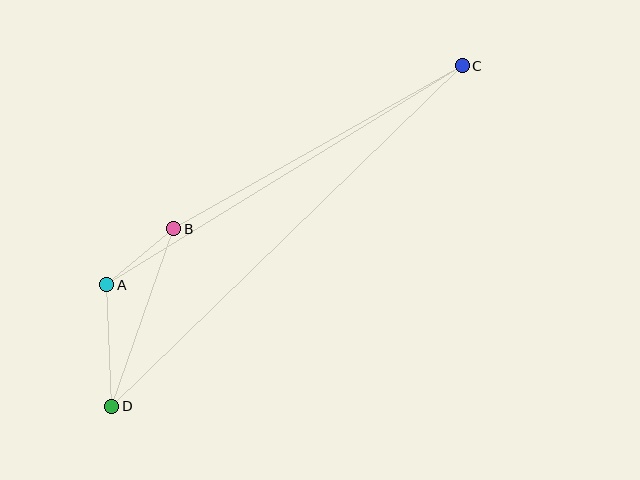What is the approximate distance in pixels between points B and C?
The distance between B and C is approximately 331 pixels.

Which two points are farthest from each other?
Points C and D are farthest from each other.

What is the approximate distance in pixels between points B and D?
The distance between B and D is approximately 188 pixels.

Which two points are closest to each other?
Points A and B are closest to each other.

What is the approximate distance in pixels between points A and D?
The distance between A and D is approximately 121 pixels.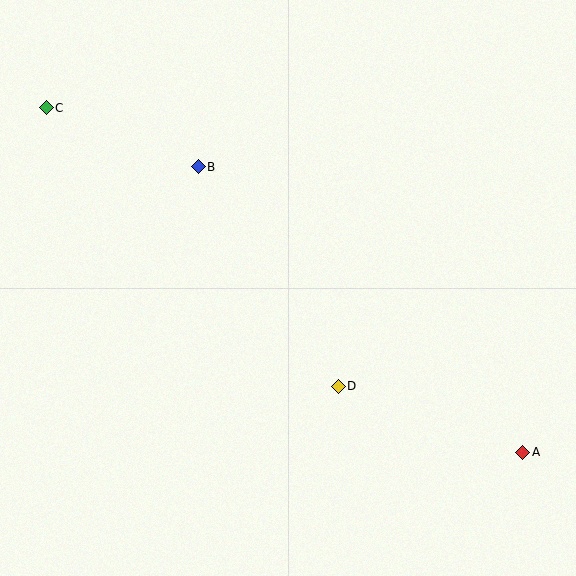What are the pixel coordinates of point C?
Point C is at (46, 108).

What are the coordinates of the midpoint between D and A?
The midpoint between D and A is at (430, 419).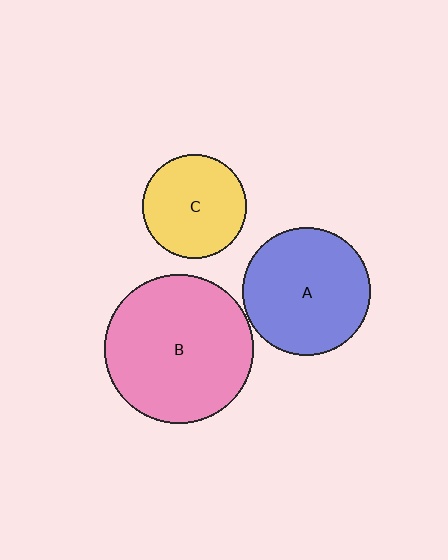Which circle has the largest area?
Circle B (pink).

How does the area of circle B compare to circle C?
Approximately 2.1 times.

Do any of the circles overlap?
No, none of the circles overlap.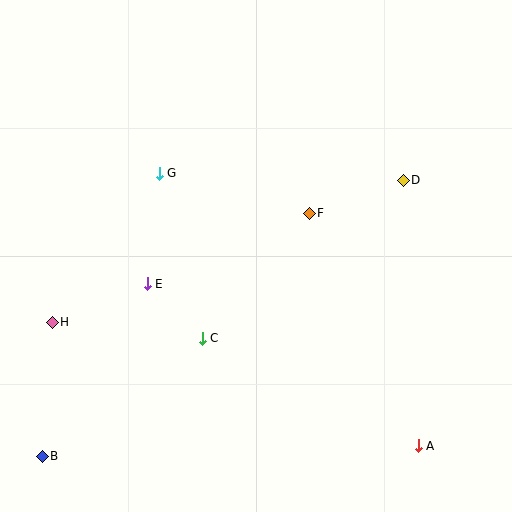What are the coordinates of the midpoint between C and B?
The midpoint between C and B is at (122, 397).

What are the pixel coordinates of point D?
Point D is at (403, 180).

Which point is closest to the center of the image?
Point F at (309, 213) is closest to the center.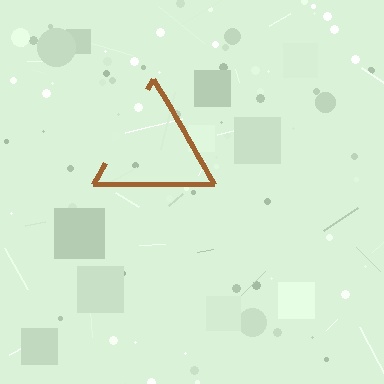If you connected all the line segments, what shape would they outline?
They would outline a triangle.